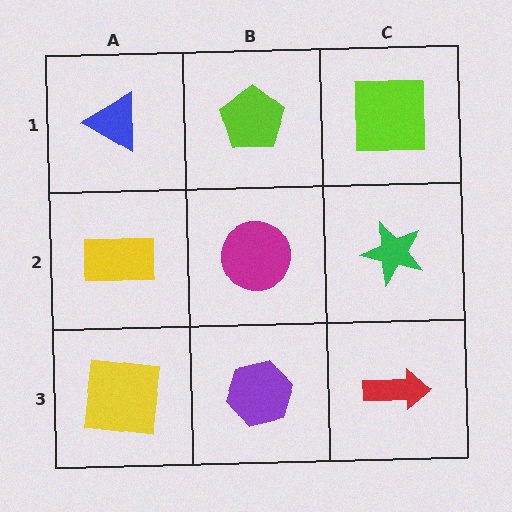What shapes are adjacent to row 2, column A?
A blue triangle (row 1, column A), a yellow square (row 3, column A), a magenta circle (row 2, column B).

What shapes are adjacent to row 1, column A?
A yellow rectangle (row 2, column A), a lime pentagon (row 1, column B).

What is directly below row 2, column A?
A yellow square.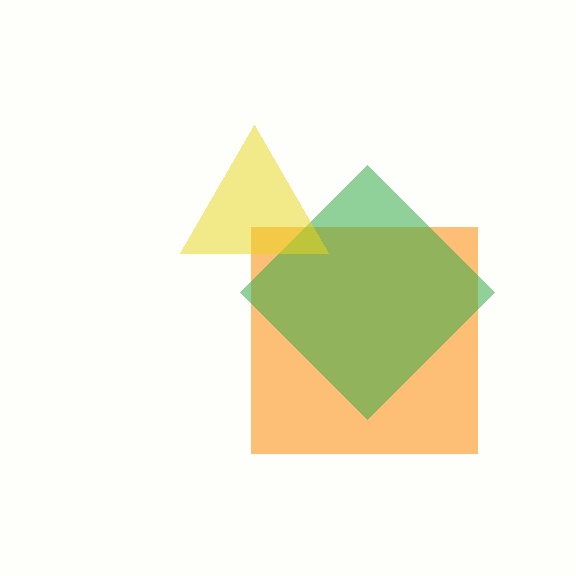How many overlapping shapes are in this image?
There are 3 overlapping shapes in the image.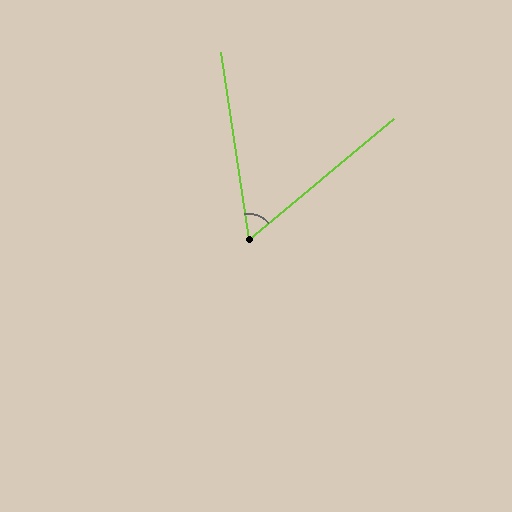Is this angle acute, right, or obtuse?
It is acute.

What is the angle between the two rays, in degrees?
Approximately 59 degrees.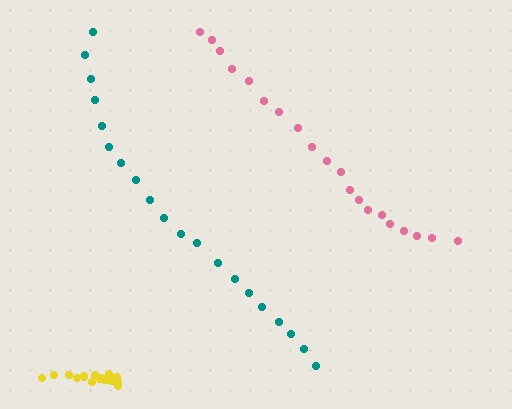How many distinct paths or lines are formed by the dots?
There are 3 distinct paths.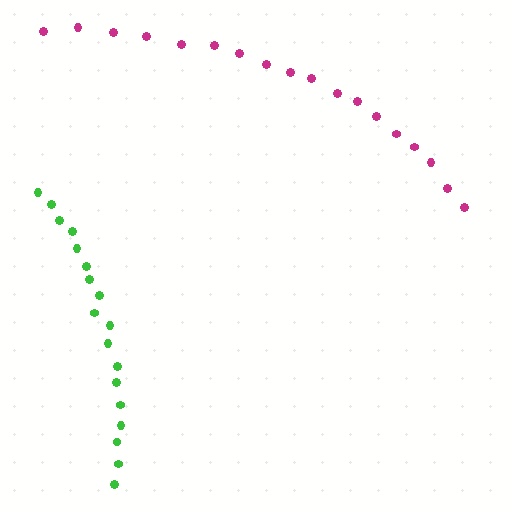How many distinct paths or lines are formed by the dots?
There are 2 distinct paths.